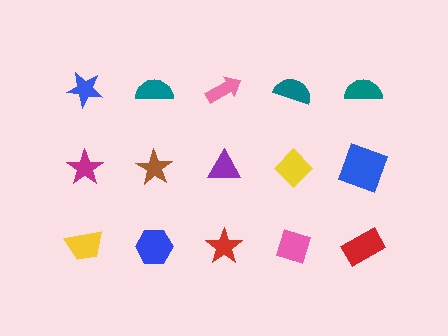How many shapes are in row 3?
5 shapes.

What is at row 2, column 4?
A yellow diamond.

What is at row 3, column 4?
A pink diamond.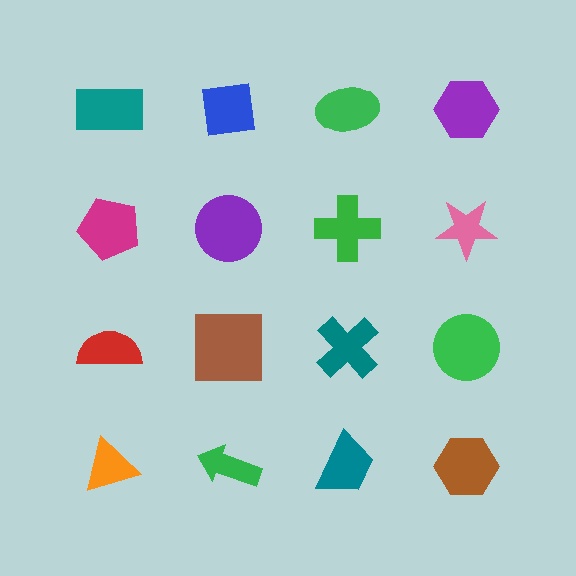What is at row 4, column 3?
A teal trapezoid.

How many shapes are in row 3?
4 shapes.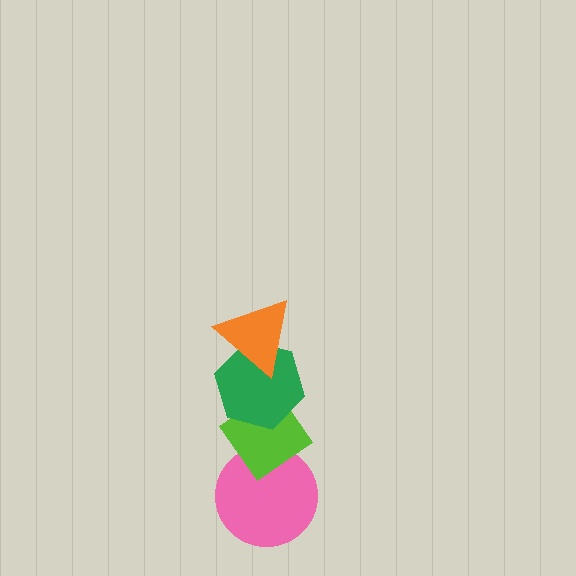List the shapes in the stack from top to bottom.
From top to bottom: the orange triangle, the green hexagon, the lime diamond, the pink circle.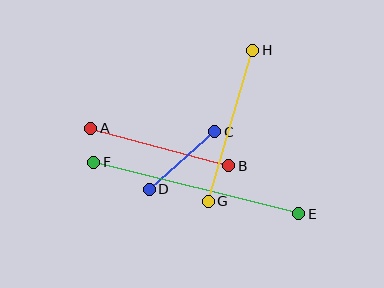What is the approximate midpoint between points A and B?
The midpoint is at approximately (160, 147) pixels.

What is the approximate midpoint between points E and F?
The midpoint is at approximately (196, 188) pixels.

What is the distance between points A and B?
The distance is approximately 143 pixels.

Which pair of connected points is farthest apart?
Points E and F are farthest apart.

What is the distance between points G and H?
The distance is approximately 158 pixels.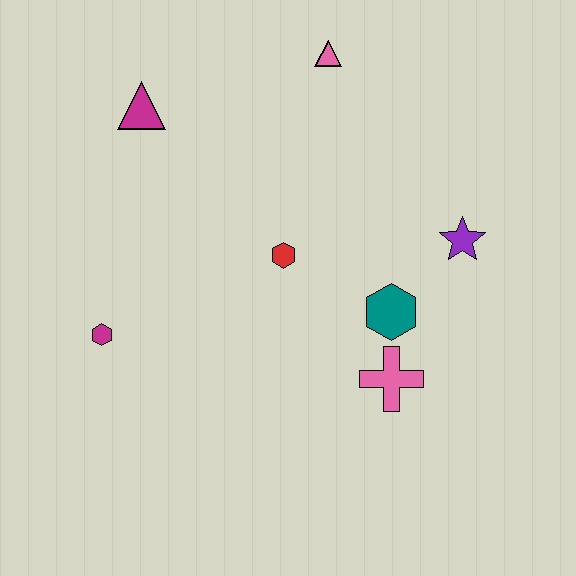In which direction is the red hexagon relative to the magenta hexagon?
The red hexagon is to the right of the magenta hexagon.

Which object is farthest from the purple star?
The magenta hexagon is farthest from the purple star.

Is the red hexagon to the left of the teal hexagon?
Yes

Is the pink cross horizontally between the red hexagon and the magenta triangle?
No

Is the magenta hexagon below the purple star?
Yes